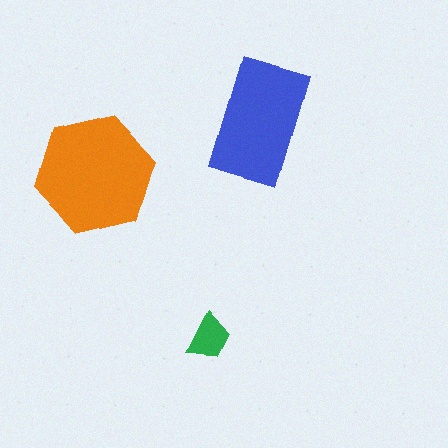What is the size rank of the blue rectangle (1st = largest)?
2nd.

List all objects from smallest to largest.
The green trapezoid, the blue rectangle, the orange hexagon.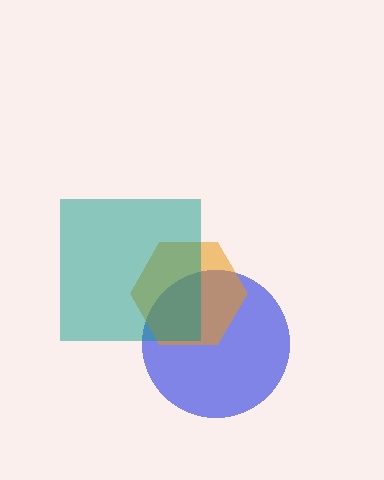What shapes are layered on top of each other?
The layered shapes are: a blue circle, an orange hexagon, a teal square.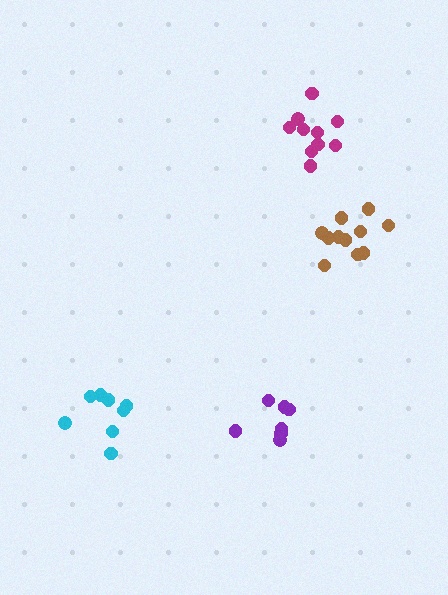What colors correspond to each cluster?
The clusters are colored: magenta, cyan, purple, brown.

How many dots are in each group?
Group 1: 10 dots, Group 2: 8 dots, Group 3: 7 dots, Group 4: 11 dots (36 total).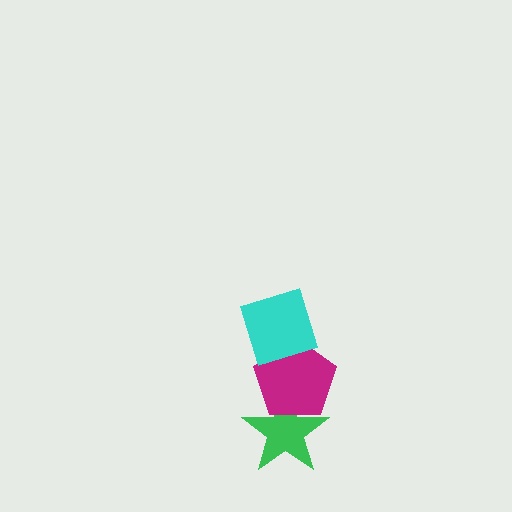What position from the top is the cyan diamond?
The cyan diamond is 1st from the top.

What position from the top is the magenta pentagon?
The magenta pentagon is 2nd from the top.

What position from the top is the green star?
The green star is 3rd from the top.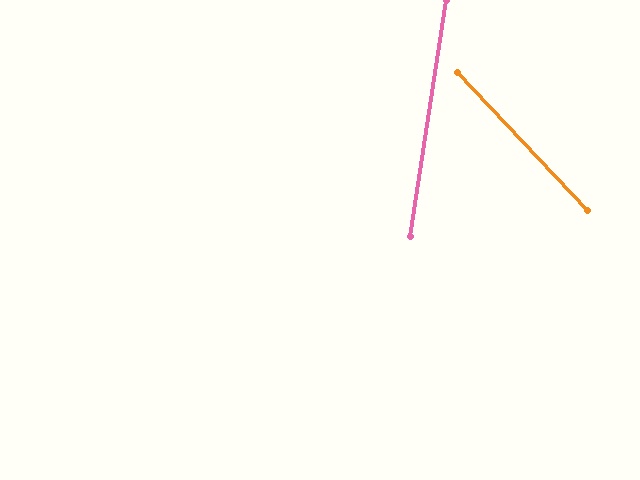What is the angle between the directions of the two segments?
Approximately 52 degrees.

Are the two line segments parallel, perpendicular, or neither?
Neither parallel nor perpendicular — they differ by about 52°.